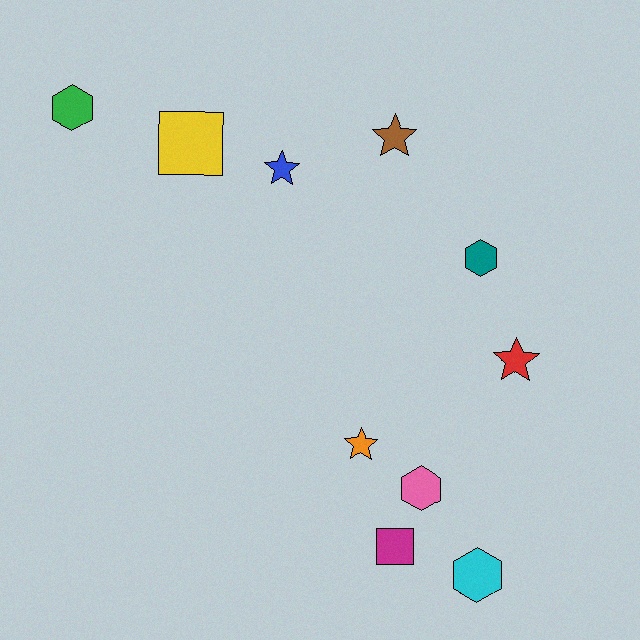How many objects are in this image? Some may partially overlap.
There are 10 objects.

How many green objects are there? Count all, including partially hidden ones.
There is 1 green object.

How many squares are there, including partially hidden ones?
There are 2 squares.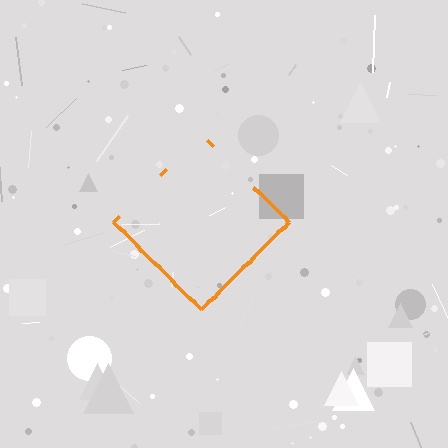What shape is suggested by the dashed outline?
The dashed outline suggests a diamond.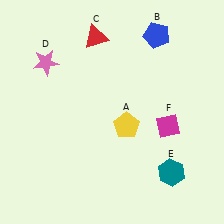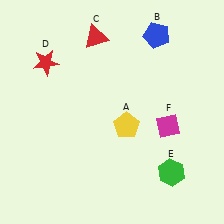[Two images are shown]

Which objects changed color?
D changed from pink to red. E changed from teal to green.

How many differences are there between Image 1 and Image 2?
There are 2 differences between the two images.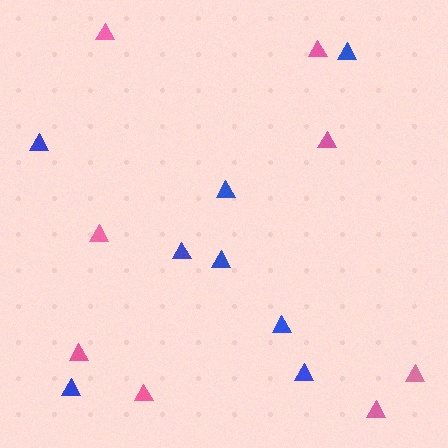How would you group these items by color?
There are 2 groups: one group of pink triangles (8) and one group of blue triangles (8).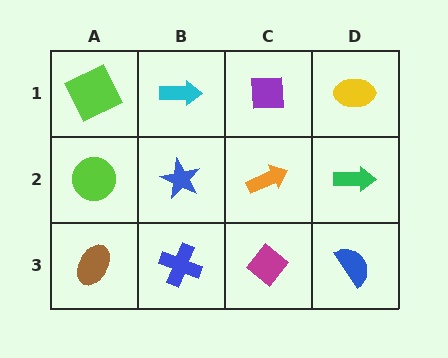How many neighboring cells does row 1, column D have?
2.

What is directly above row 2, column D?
A yellow ellipse.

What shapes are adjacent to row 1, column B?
A blue star (row 2, column B), a lime square (row 1, column A), a purple square (row 1, column C).